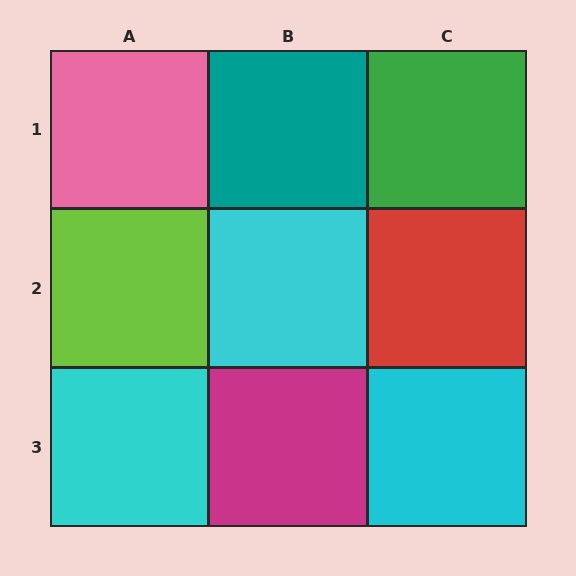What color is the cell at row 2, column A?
Lime.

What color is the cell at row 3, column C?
Cyan.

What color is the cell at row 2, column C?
Red.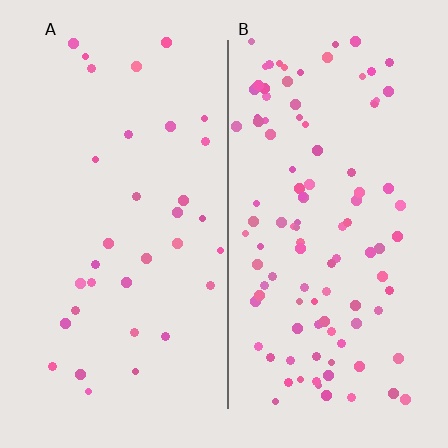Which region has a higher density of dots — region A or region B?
B (the right).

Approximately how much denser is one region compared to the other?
Approximately 3.1× — region B over region A.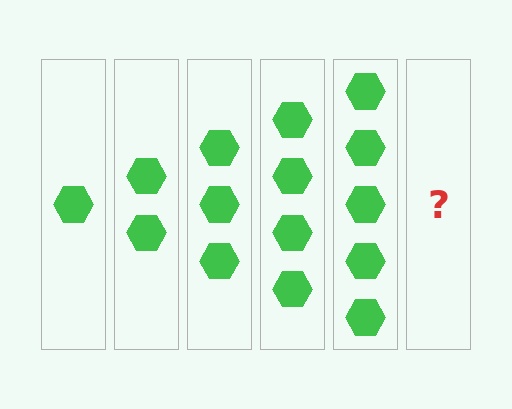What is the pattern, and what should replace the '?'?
The pattern is that each step adds one more hexagon. The '?' should be 6 hexagons.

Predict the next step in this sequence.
The next step is 6 hexagons.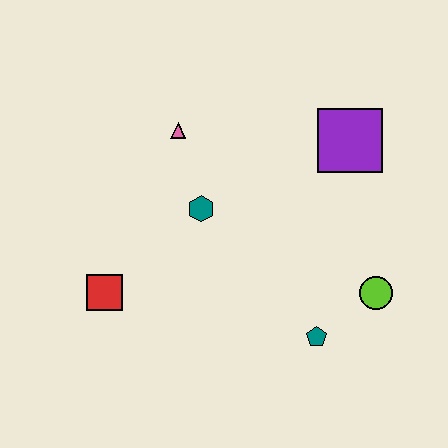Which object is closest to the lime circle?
The teal pentagon is closest to the lime circle.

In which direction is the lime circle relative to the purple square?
The lime circle is below the purple square.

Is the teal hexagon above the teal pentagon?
Yes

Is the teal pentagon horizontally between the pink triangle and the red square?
No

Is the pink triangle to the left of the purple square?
Yes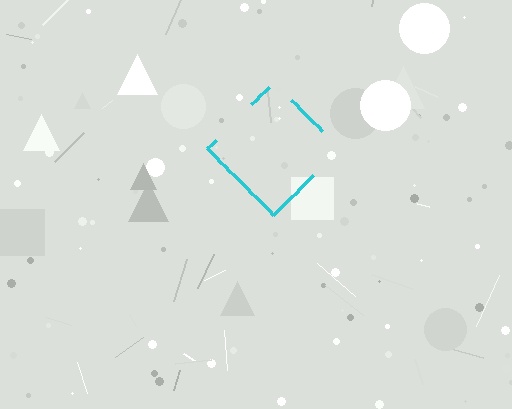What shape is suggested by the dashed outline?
The dashed outline suggests a diamond.